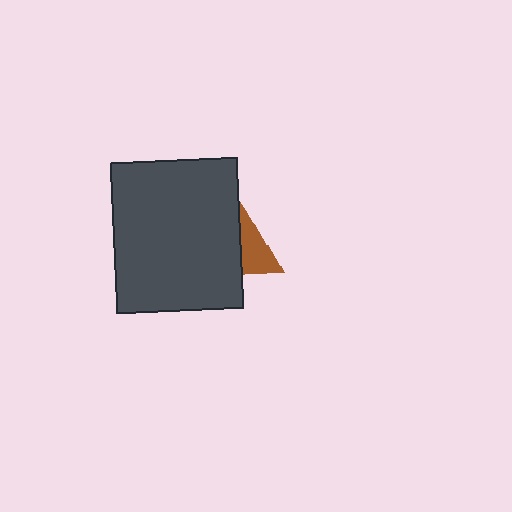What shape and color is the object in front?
The object in front is a dark gray rectangle.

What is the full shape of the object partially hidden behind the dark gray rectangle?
The partially hidden object is a brown triangle.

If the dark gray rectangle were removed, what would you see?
You would see the complete brown triangle.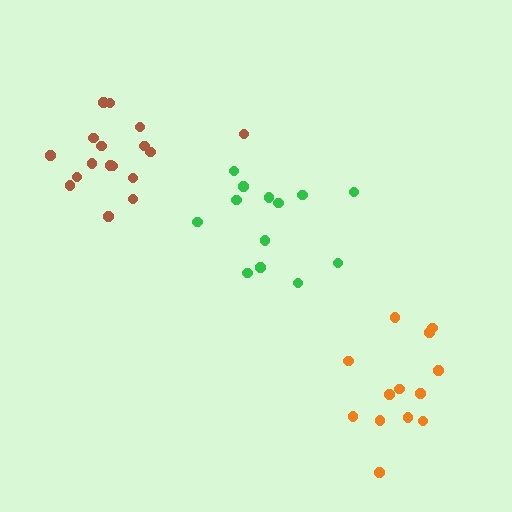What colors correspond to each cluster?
The clusters are colored: green, orange, brown.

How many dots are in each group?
Group 1: 13 dots, Group 2: 13 dots, Group 3: 17 dots (43 total).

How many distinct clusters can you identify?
There are 3 distinct clusters.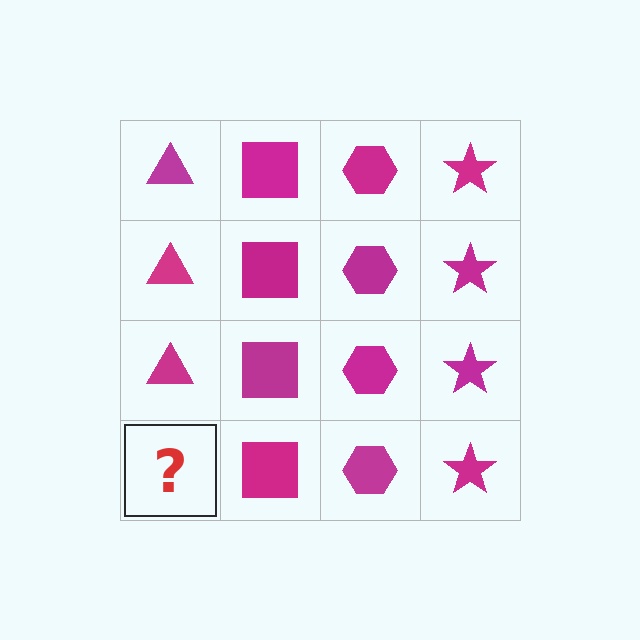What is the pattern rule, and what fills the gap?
The rule is that each column has a consistent shape. The gap should be filled with a magenta triangle.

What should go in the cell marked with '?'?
The missing cell should contain a magenta triangle.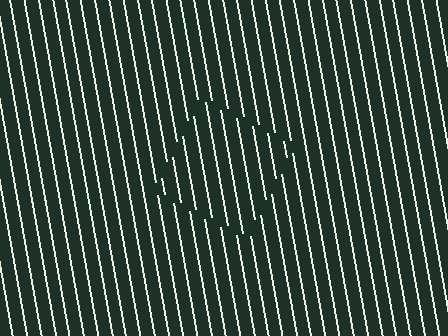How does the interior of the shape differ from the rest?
The interior of the shape contains the same grating, shifted by half a period — the contour is defined by the phase discontinuity where line-ends from the inner and outer gratings abut.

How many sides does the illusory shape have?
4 sides — the line-ends trace a square.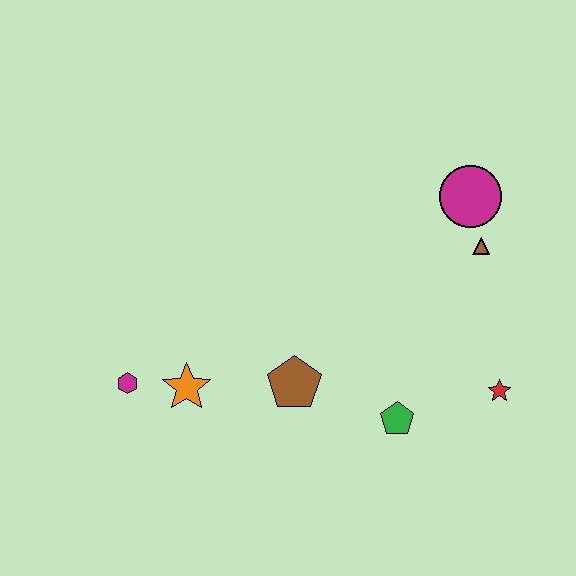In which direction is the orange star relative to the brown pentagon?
The orange star is to the left of the brown pentagon.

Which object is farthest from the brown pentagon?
The magenta circle is farthest from the brown pentagon.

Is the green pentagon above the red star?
No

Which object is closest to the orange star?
The magenta hexagon is closest to the orange star.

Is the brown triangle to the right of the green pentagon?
Yes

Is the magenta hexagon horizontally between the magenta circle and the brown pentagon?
No